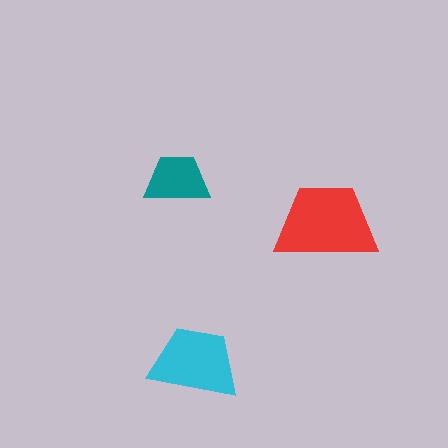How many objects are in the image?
There are 3 objects in the image.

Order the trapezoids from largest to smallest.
the red one, the cyan one, the teal one.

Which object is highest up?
The teal trapezoid is topmost.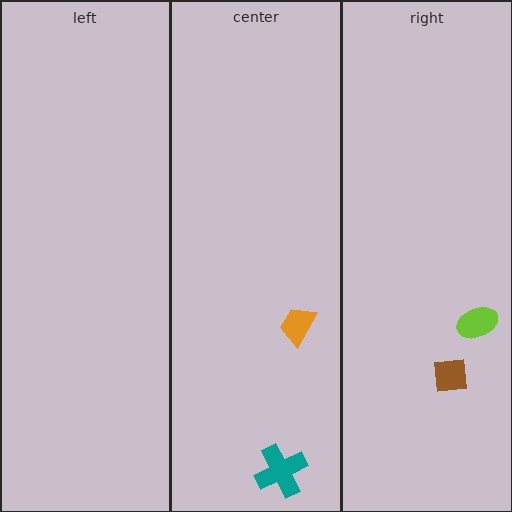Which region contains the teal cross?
The center region.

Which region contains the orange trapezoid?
The center region.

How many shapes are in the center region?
2.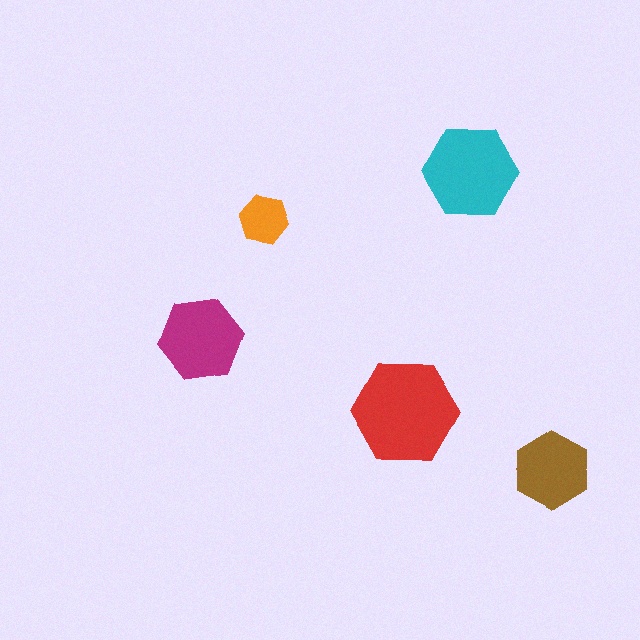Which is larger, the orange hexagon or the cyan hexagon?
The cyan one.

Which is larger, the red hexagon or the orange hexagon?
The red one.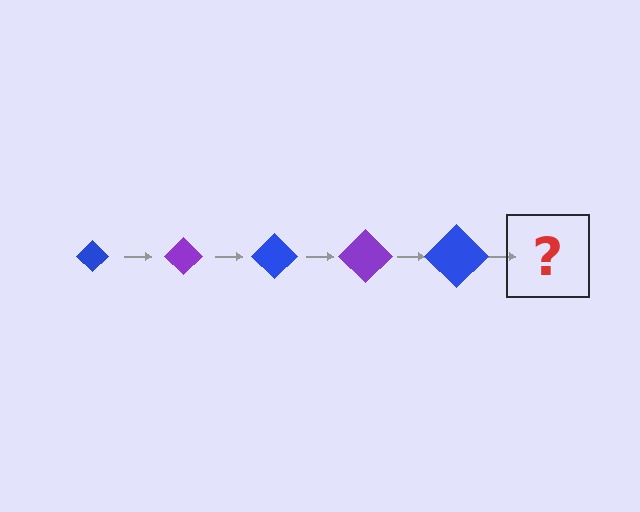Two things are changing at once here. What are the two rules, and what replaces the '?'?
The two rules are that the diamond grows larger each step and the color cycles through blue and purple. The '?' should be a purple diamond, larger than the previous one.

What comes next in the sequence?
The next element should be a purple diamond, larger than the previous one.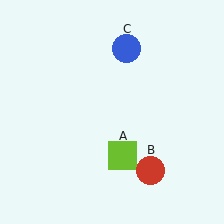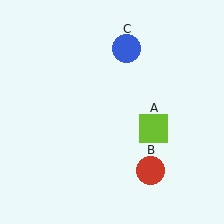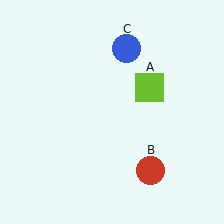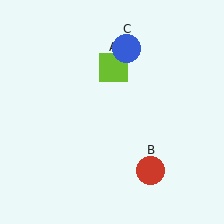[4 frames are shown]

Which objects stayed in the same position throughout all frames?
Red circle (object B) and blue circle (object C) remained stationary.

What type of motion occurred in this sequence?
The lime square (object A) rotated counterclockwise around the center of the scene.